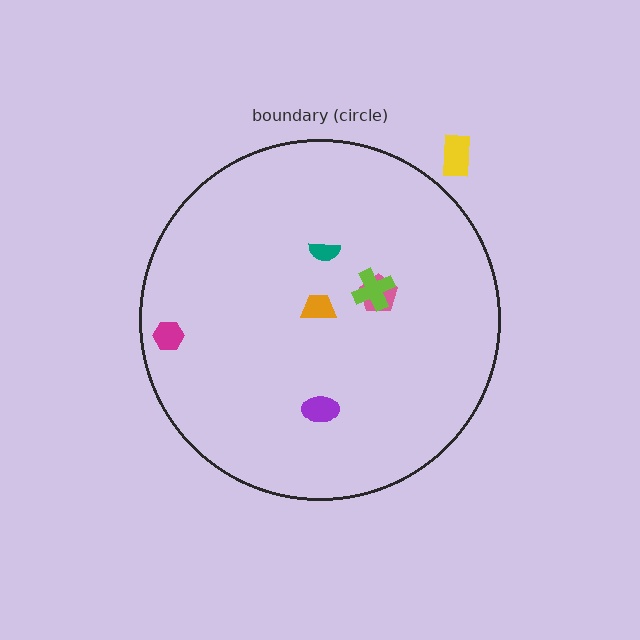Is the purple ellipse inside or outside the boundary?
Inside.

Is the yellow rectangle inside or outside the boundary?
Outside.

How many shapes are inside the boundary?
6 inside, 1 outside.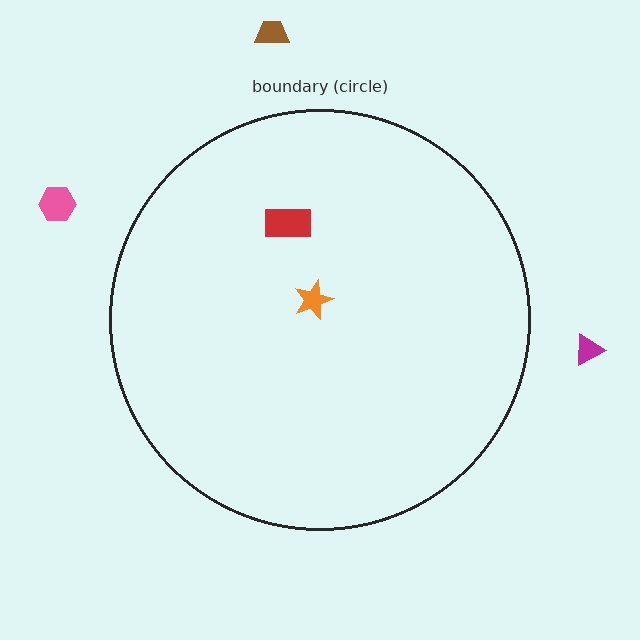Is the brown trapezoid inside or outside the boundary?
Outside.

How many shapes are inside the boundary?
2 inside, 3 outside.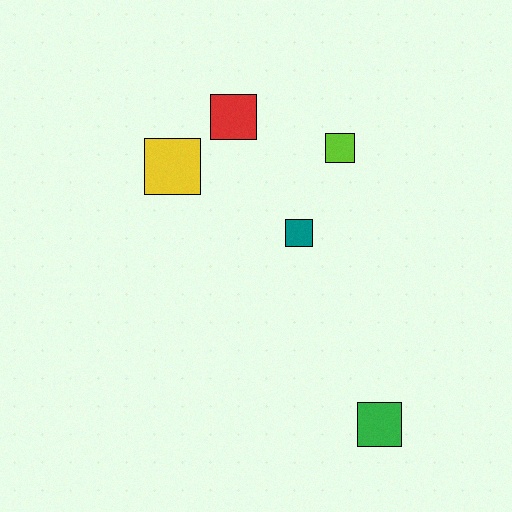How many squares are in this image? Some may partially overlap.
There are 5 squares.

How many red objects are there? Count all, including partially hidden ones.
There is 1 red object.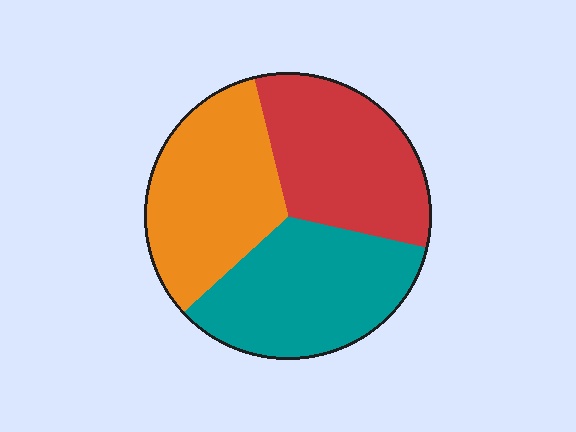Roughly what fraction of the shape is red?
Red takes up between a quarter and a half of the shape.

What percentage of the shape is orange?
Orange takes up about one third (1/3) of the shape.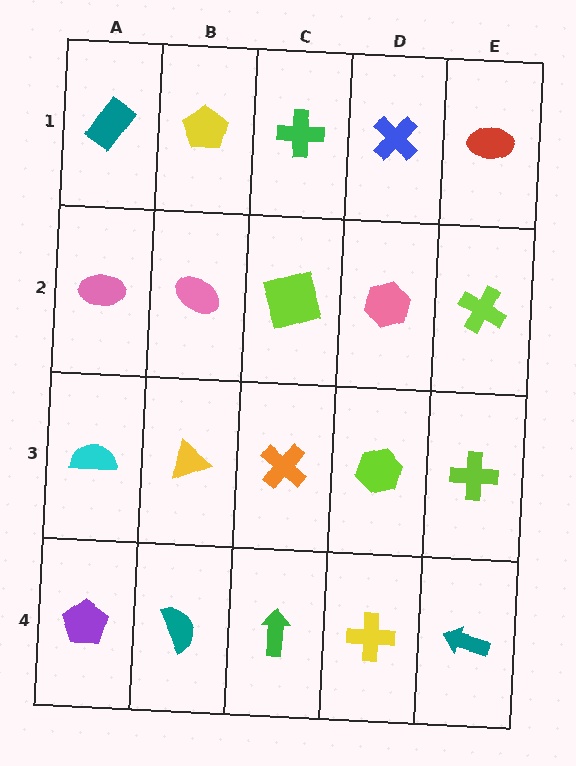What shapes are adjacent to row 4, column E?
A lime cross (row 3, column E), a yellow cross (row 4, column D).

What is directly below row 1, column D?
A pink hexagon.